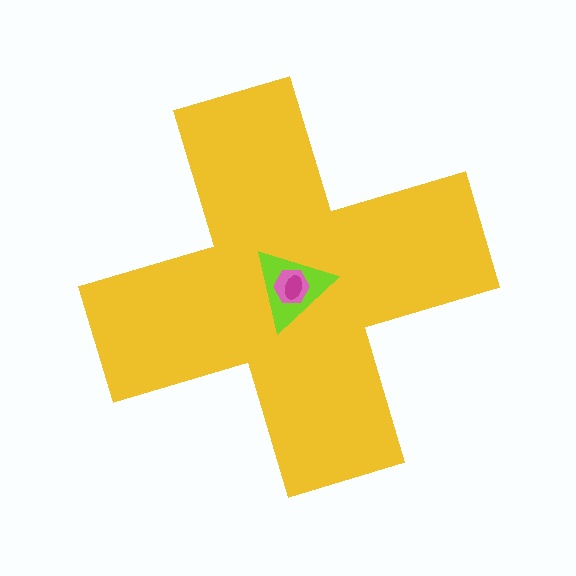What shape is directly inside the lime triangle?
The pink hexagon.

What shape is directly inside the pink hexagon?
The magenta ellipse.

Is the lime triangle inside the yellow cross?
Yes.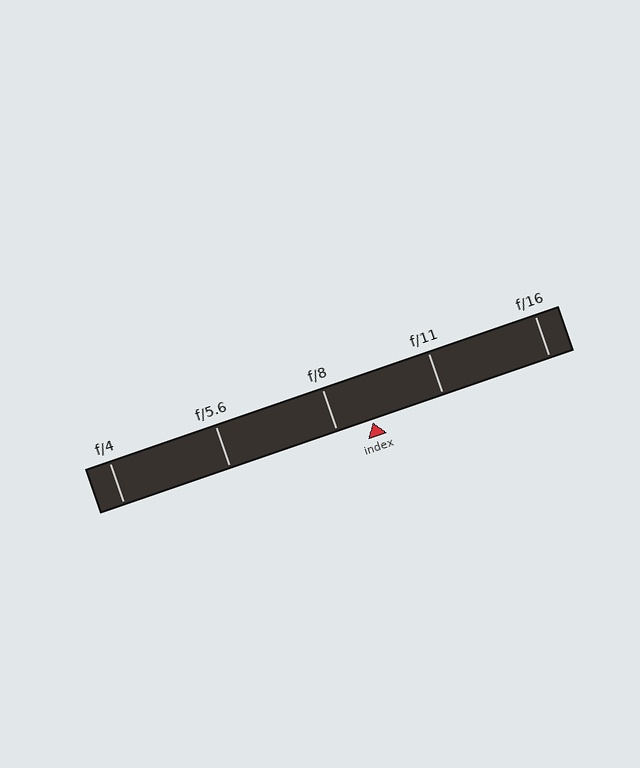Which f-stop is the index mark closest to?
The index mark is closest to f/8.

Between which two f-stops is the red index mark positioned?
The index mark is between f/8 and f/11.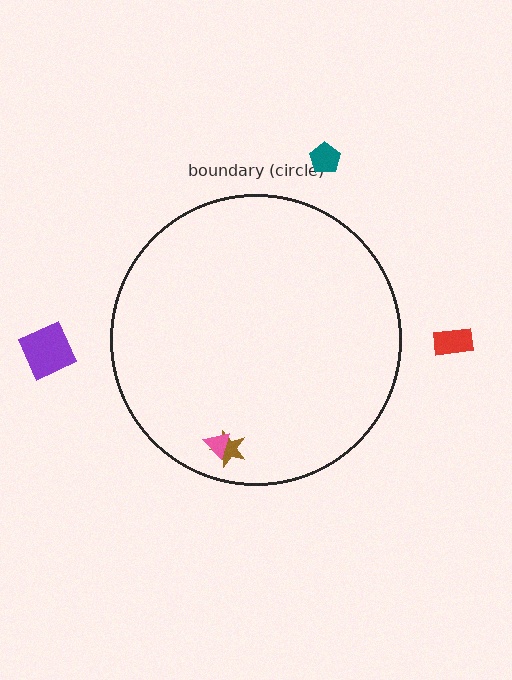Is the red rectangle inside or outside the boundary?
Outside.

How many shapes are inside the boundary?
2 inside, 3 outside.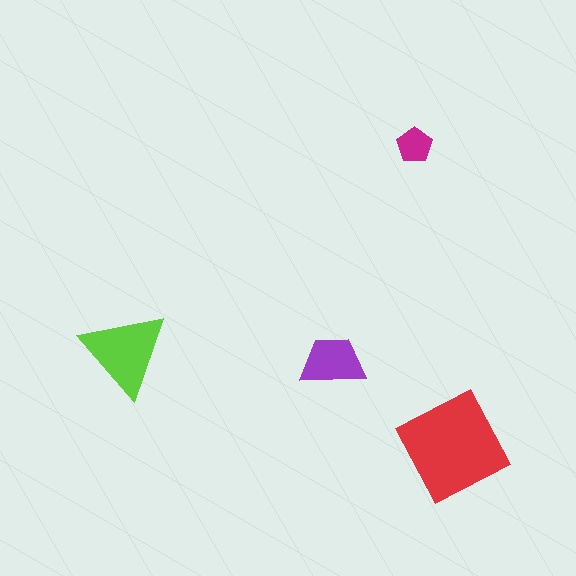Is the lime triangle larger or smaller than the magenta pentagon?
Larger.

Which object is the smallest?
The magenta pentagon.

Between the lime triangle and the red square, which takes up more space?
The red square.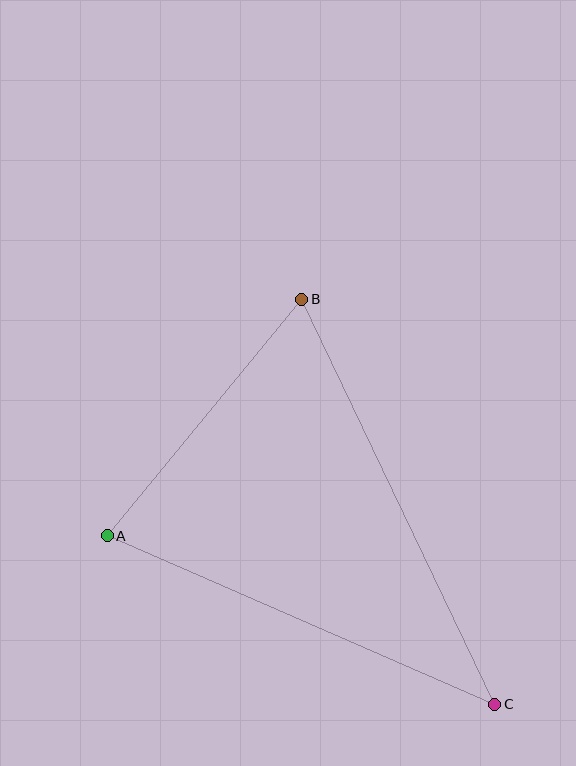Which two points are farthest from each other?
Points B and C are farthest from each other.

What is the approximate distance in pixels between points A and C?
The distance between A and C is approximately 423 pixels.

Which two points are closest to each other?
Points A and B are closest to each other.